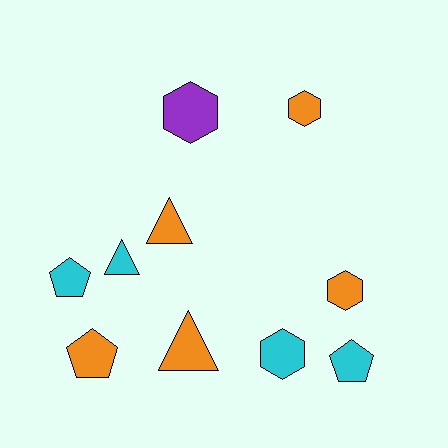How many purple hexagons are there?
There is 1 purple hexagon.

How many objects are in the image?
There are 10 objects.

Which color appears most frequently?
Orange, with 5 objects.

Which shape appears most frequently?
Hexagon, with 4 objects.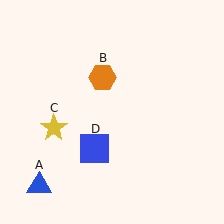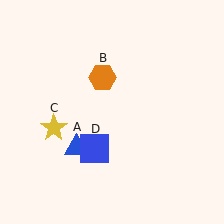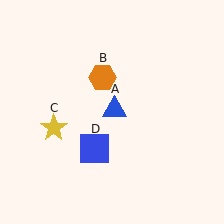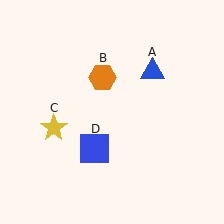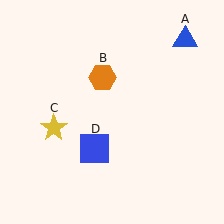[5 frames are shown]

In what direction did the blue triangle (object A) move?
The blue triangle (object A) moved up and to the right.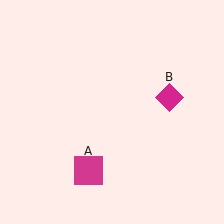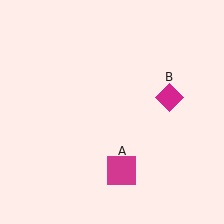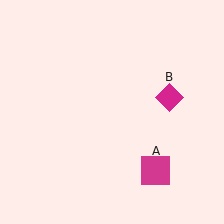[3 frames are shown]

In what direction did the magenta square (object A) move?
The magenta square (object A) moved right.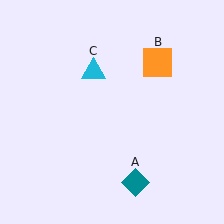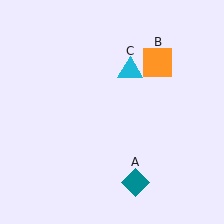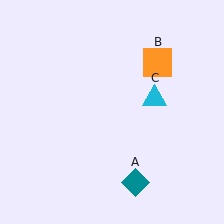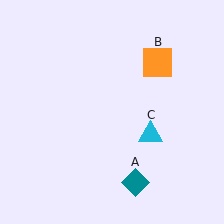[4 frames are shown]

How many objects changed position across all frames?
1 object changed position: cyan triangle (object C).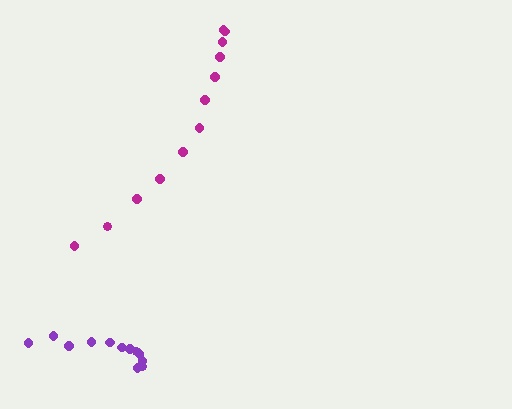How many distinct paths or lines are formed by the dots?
There are 2 distinct paths.